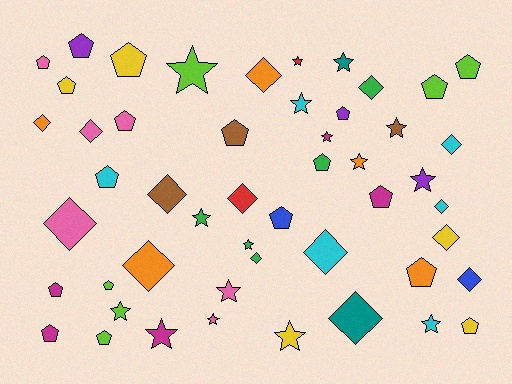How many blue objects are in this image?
There are 2 blue objects.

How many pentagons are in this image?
There are 19 pentagons.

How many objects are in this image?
There are 50 objects.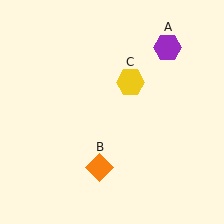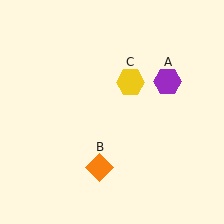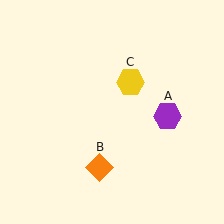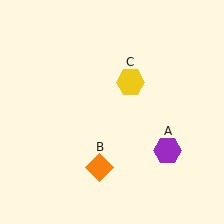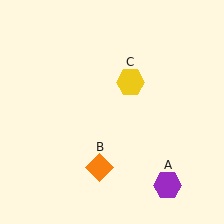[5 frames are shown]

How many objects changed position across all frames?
1 object changed position: purple hexagon (object A).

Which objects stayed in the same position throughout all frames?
Orange diamond (object B) and yellow hexagon (object C) remained stationary.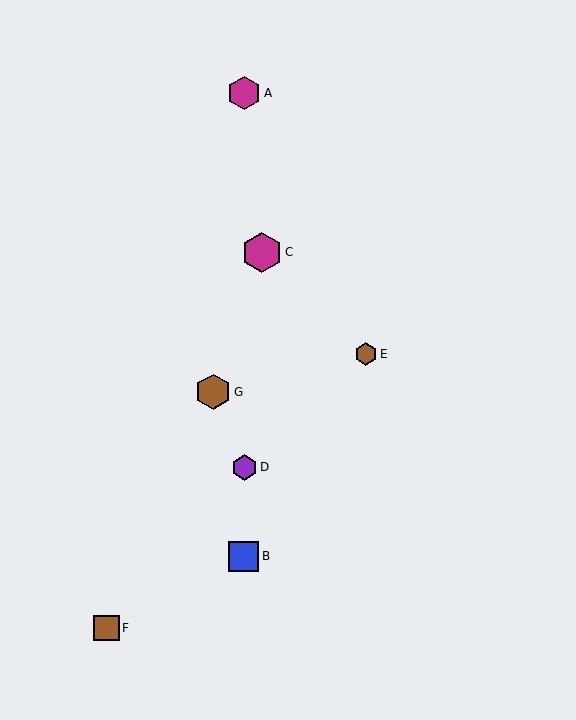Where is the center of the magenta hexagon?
The center of the magenta hexagon is at (262, 252).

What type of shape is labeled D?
Shape D is a purple hexagon.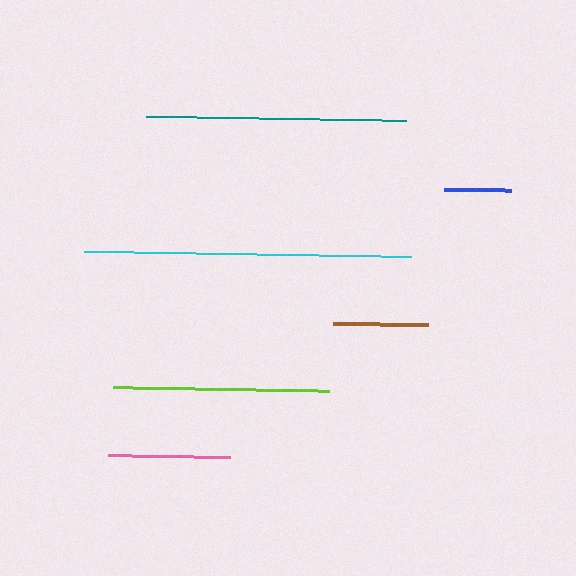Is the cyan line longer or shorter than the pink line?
The cyan line is longer than the pink line.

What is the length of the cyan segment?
The cyan segment is approximately 327 pixels long.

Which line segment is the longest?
The cyan line is the longest at approximately 327 pixels.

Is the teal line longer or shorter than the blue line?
The teal line is longer than the blue line.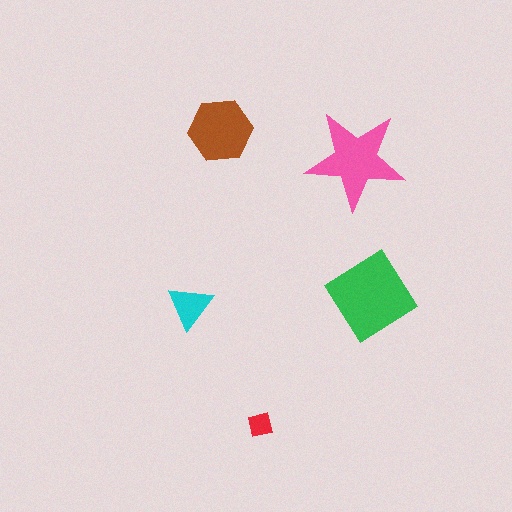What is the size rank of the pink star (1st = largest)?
2nd.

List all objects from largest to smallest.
The green diamond, the pink star, the brown hexagon, the cyan triangle, the red square.